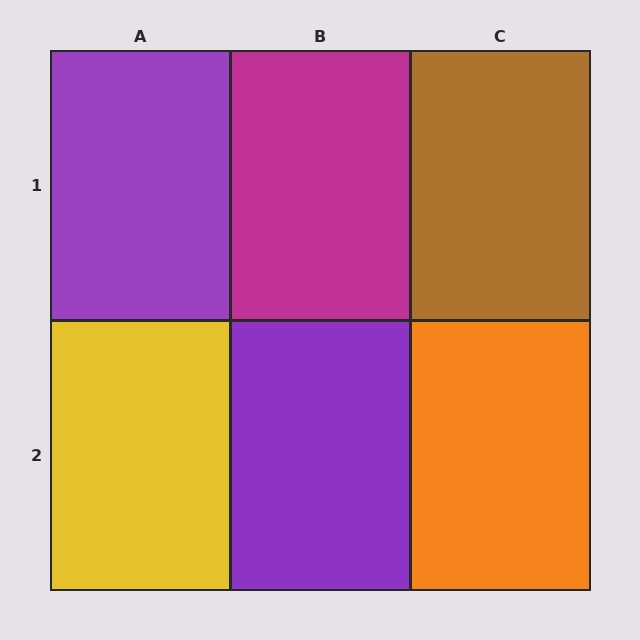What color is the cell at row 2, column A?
Yellow.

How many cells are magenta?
1 cell is magenta.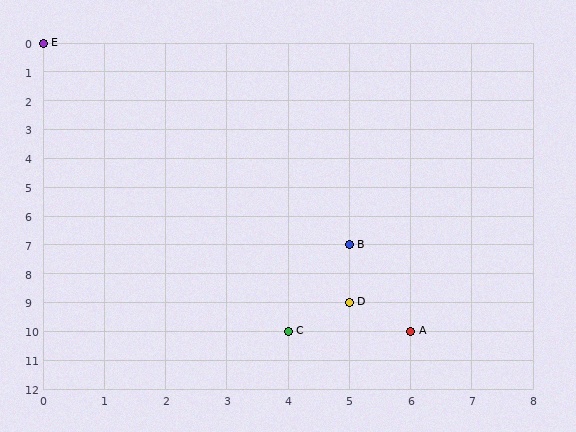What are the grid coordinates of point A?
Point A is at grid coordinates (6, 10).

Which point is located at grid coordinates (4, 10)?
Point C is at (4, 10).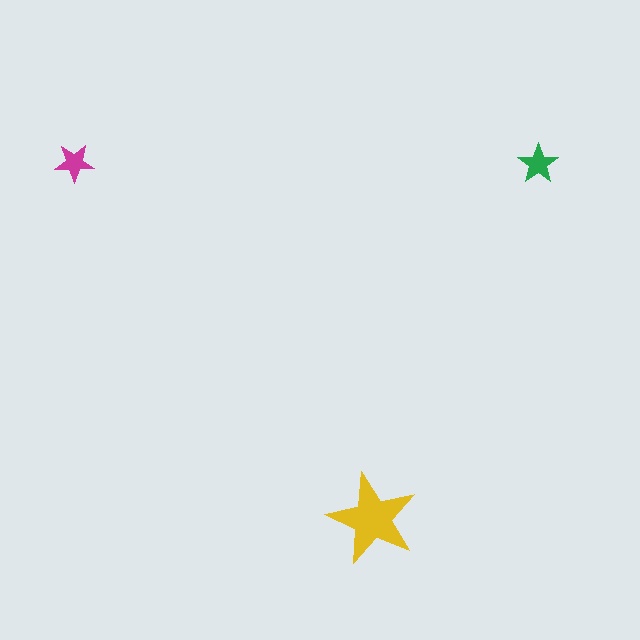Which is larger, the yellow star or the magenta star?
The yellow one.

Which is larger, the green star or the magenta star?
The green one.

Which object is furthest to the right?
The green star is rightmost.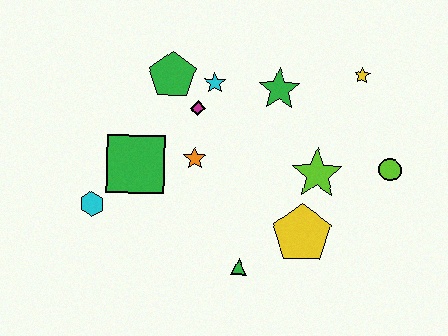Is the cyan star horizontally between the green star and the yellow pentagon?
No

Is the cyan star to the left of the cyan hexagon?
No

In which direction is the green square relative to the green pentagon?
The green square is below the green pentagon.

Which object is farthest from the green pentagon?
The lime circle is farthest from the green pentagon.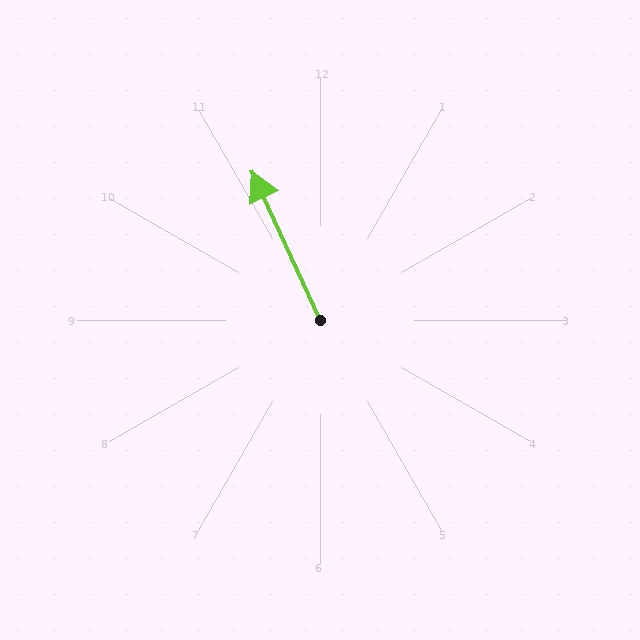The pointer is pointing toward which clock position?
Roughly 11 o'clock.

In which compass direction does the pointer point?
Northwest.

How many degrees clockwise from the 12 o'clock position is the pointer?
Approximately 335 degrees.